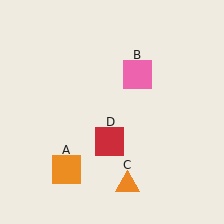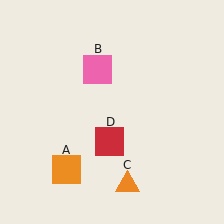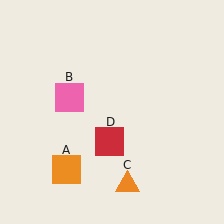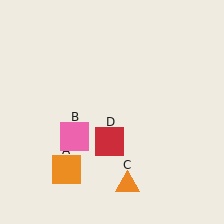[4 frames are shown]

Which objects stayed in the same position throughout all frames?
Orange square (object A) and orange triangle (object C) and red square (object D) remained stationary.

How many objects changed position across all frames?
1 object changed position: pink square (object B).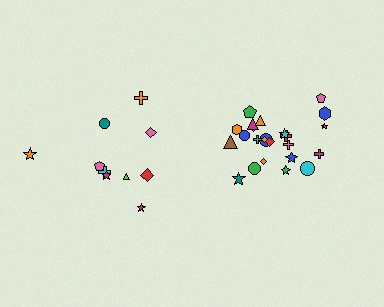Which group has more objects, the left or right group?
The right group.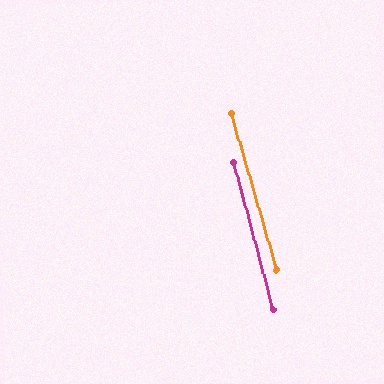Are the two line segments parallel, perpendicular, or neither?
Parallel — their directions differ by only 1.5°.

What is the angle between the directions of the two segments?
Approximately 2 degrees.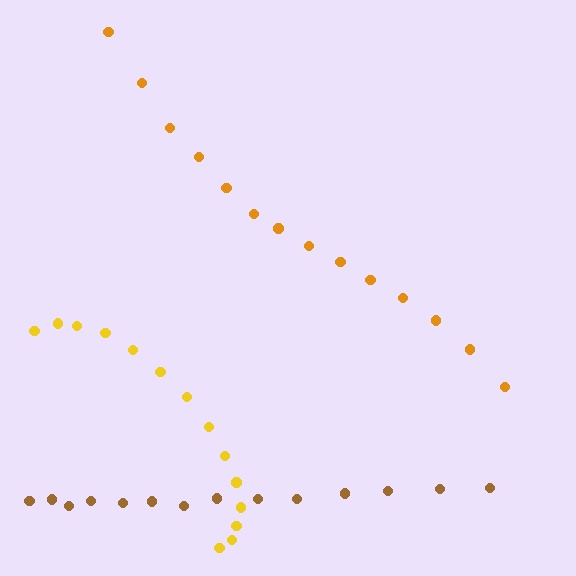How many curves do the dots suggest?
There are 3 distinct paths.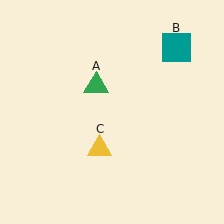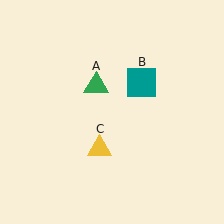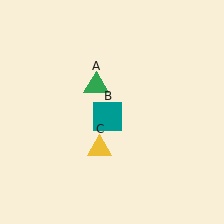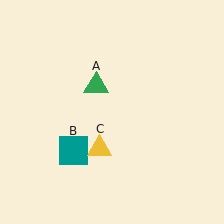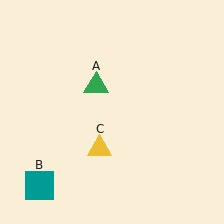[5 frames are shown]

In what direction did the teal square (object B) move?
The teal square (object B) moved down and to the left.